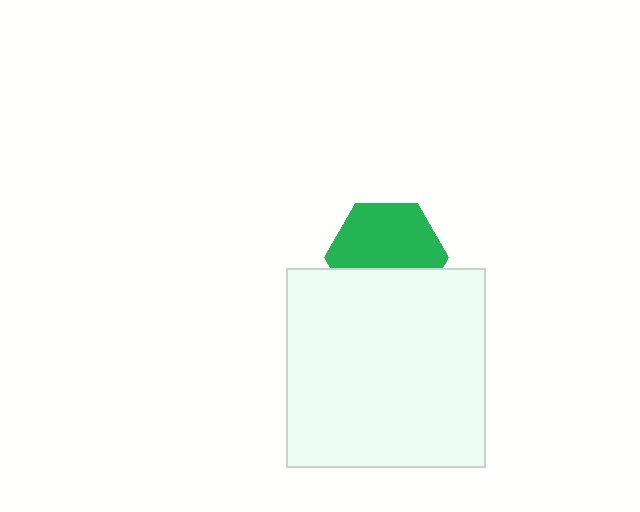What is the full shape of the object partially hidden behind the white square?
The partially hidden object is a green hexagon.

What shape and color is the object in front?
The object in front is a white square.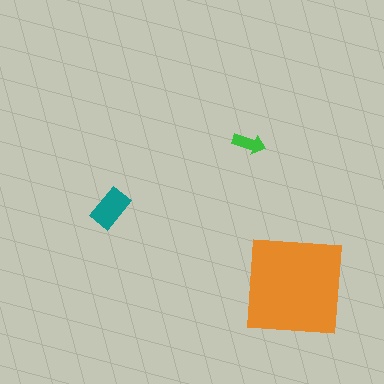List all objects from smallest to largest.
The green arrow, the teal rectangle, the orange square.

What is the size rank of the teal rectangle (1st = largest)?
2nd.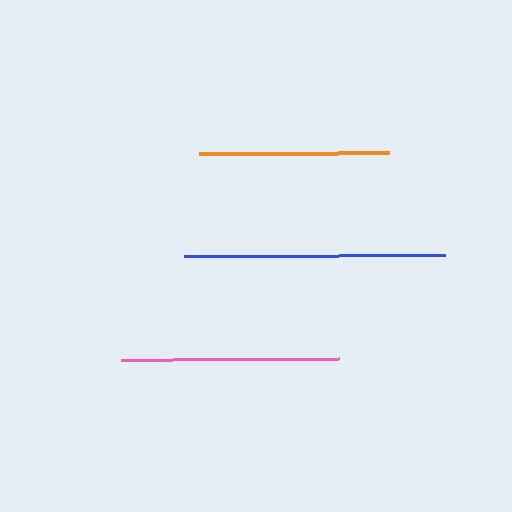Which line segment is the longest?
The blue line is the longest at approximately 261 pixels.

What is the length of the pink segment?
The pink segment is approximately 218 pixels long.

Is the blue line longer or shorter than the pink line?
The blue line is longer than the pink line.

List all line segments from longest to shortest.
From longest to shortest: blue, pink, orange.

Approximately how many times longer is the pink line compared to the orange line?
The pink line is approximately 1.1 times the length of the orange line.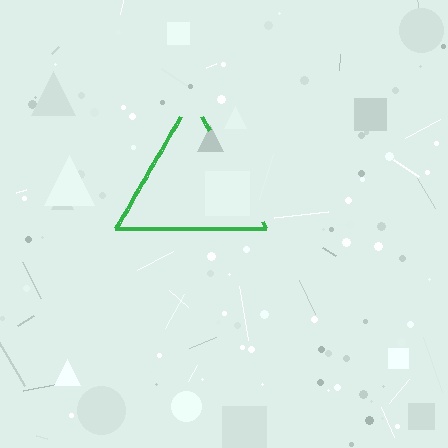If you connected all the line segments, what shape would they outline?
They would outline a triangle.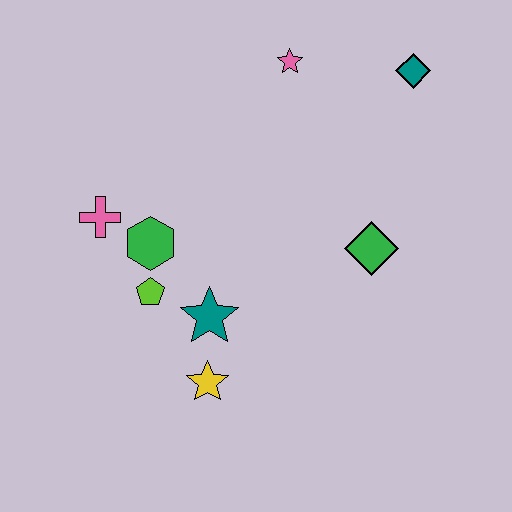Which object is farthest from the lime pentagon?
The teal diamond is farthest from the lime pentagon.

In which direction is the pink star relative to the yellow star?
The pink star is above the yellow star.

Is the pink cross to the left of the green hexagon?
Yes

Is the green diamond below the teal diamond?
Yes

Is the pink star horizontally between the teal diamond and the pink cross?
Yes